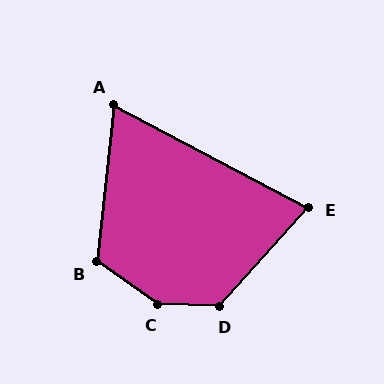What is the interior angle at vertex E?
Approximately 76 degrees (acute).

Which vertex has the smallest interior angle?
A, at approximately 68 degrees.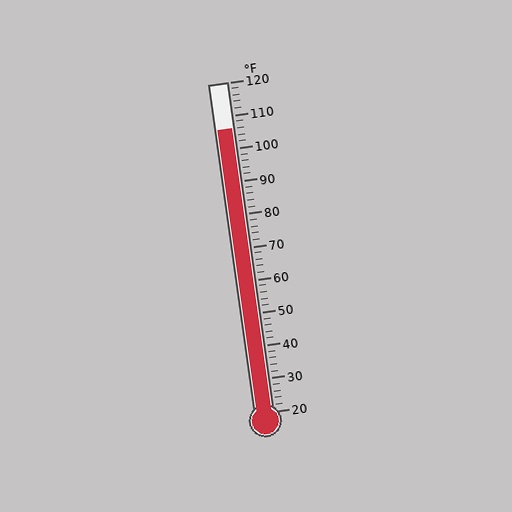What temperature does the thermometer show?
The thermometer shows approximately 106°F.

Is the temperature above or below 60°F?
The temperature is above 60°F.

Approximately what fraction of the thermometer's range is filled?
The thermometer is filled to approximately 85% of its range.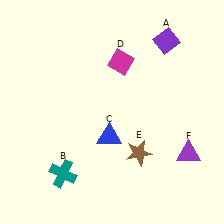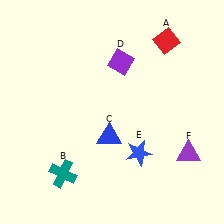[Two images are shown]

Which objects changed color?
A changed from purple to red. D changed from magenta to purple. E changed from brown to blue.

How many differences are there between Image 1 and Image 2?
There are 3 differences between the two images.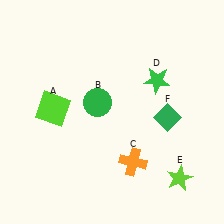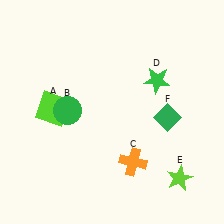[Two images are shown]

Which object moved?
The green circle (B) moved left.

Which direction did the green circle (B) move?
The green circle (B) moved left.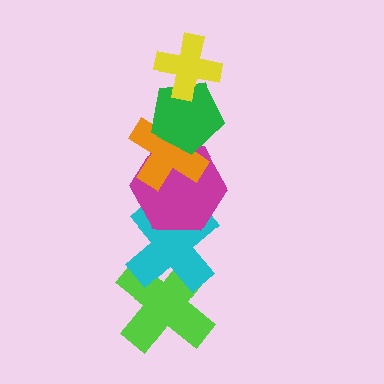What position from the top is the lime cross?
The lime cross is 6th from the top.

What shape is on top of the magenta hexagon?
The orange cross is on top of the magenta hexagon.